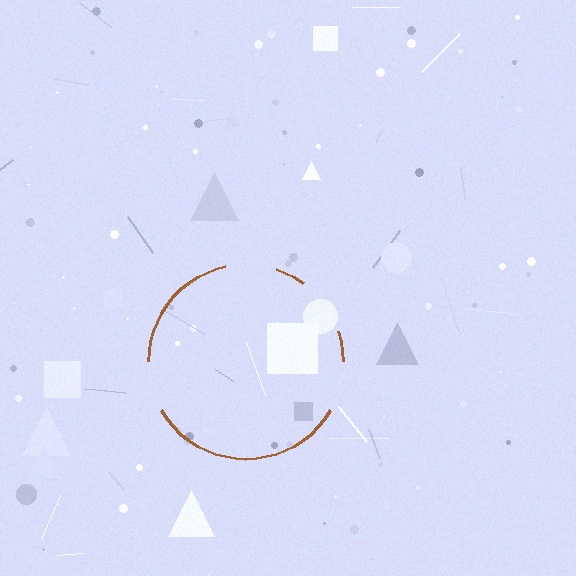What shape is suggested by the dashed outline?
The dashed outline suggests a circle.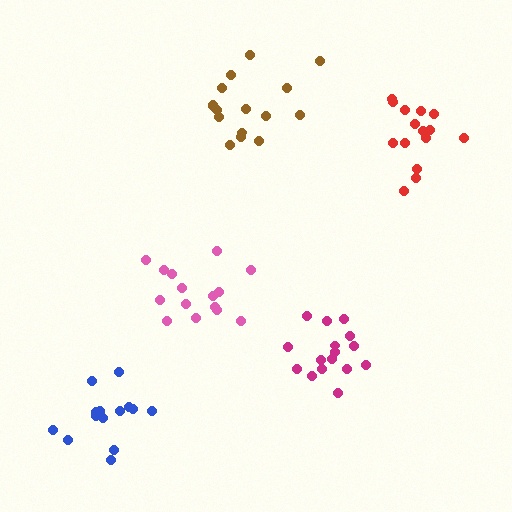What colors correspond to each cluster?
The clusters are colored: brown, magenta, pink, blue, red.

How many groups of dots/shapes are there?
There are 5 groups.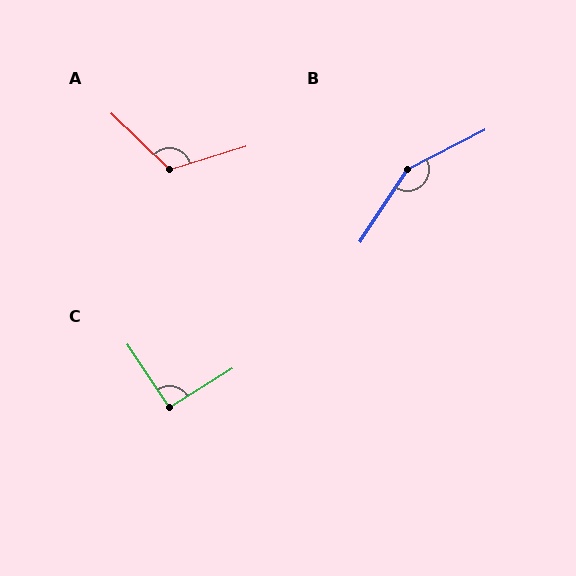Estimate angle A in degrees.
Approximately 119 degrees.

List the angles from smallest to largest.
C (92°), A (119°), B (151°).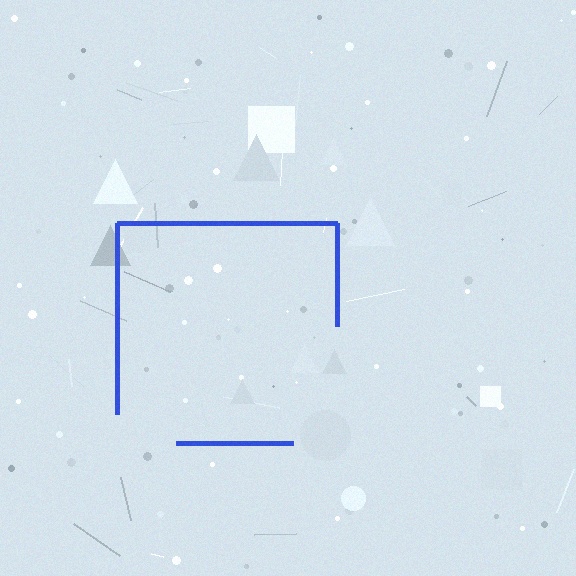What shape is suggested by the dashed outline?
The dashed outline suggests a square.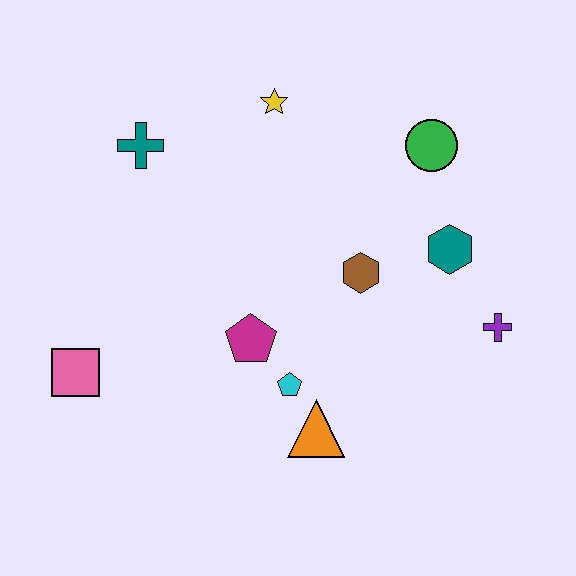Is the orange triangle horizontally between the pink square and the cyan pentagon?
No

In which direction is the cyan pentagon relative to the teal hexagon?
The cyan pentagon is to the left of the teal hexagon.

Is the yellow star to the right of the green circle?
No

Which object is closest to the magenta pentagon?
The cyan pentagon is closest to the magenta pentagon.